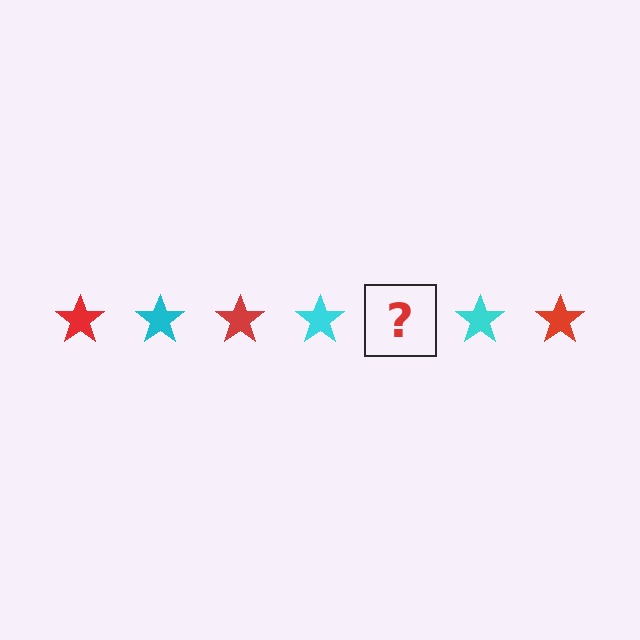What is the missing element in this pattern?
The missing element is a red star.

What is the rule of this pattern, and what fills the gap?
The rule is that the pattern cycles through red, cyan stars. The gap should be filled with a red star.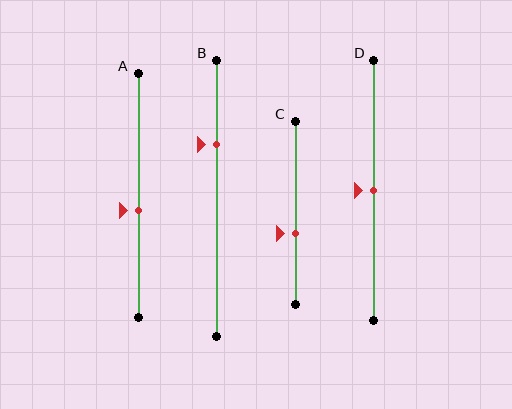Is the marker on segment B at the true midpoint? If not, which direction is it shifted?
No, the marker on segment B is shifted upward by about 19% of the segment length.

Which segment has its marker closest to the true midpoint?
Segment D has its marker closest to the true midpoint.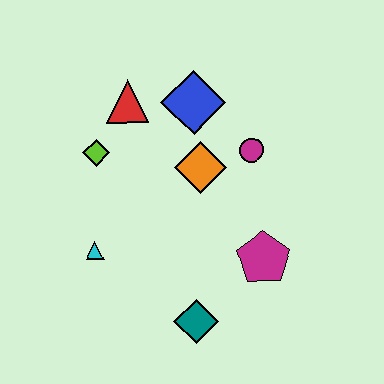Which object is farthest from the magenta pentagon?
The red triangle is farthest from the magenta pentagon.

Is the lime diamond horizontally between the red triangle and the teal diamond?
No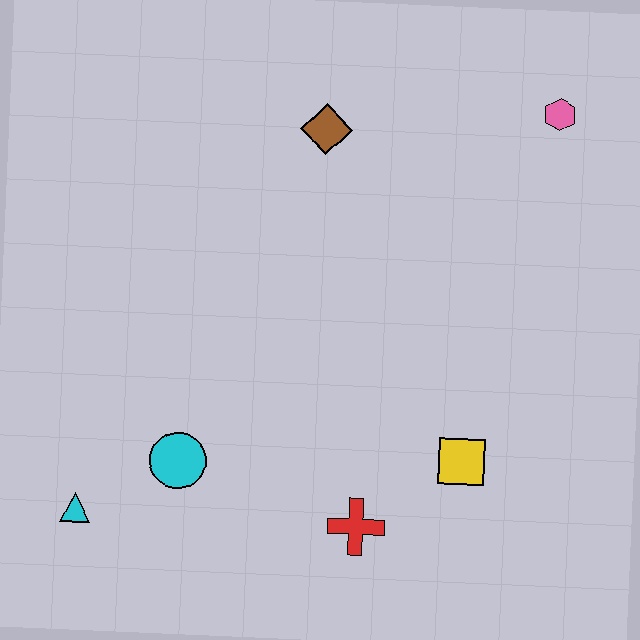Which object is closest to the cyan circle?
The cyan triangle is closest to the cyan circle.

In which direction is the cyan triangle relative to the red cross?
The cyan triangle is to the left of the red cross.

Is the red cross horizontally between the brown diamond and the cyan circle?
No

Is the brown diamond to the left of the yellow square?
Yes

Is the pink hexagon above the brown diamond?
Yes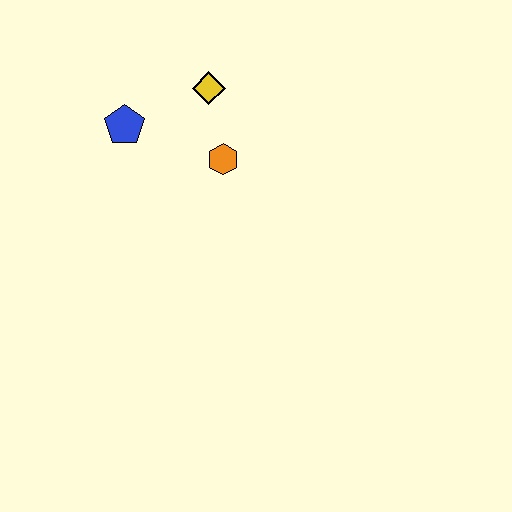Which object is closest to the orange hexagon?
The yellow diamond is closest to the orange hexagon.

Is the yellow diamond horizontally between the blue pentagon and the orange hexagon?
Yes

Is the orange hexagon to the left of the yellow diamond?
No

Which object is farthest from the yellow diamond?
The blue pentagon is farthest from the yellow diamond.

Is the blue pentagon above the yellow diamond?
No